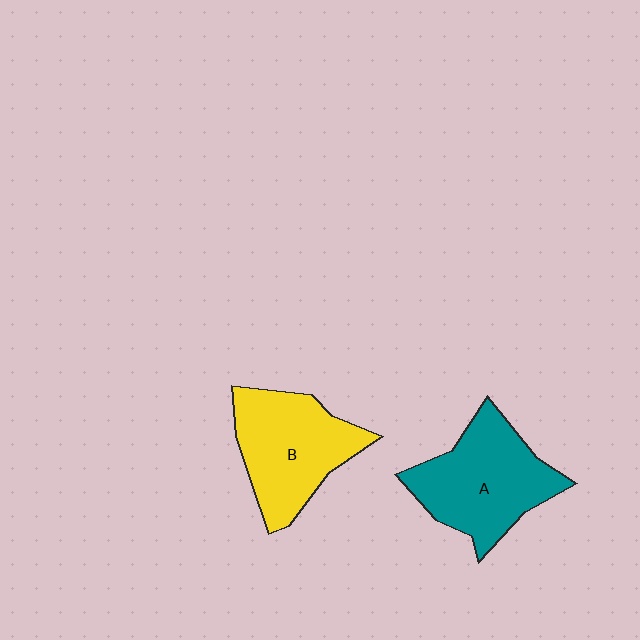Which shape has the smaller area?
Shape B (yellow).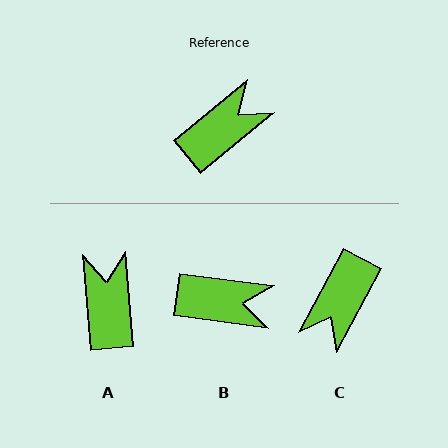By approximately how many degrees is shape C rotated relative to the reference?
Approximately 158 degrees clockwise.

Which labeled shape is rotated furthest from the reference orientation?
C, about 158 degrees away.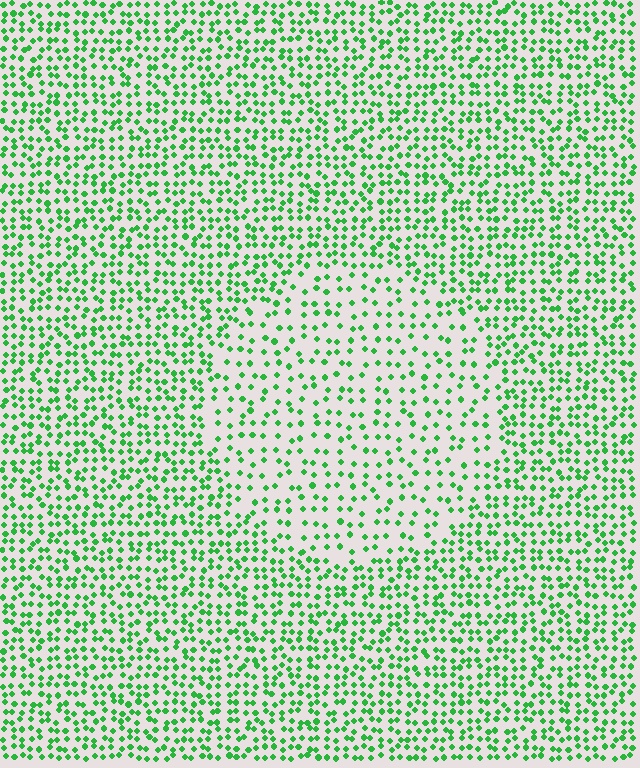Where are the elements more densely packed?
The elements are more densely packed outside the circle boundary.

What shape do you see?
I see a circle.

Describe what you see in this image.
The image contains small green elements arranged at two different densities. A circle-shaped region is visible where the elements are less densely packed than the surrounding area.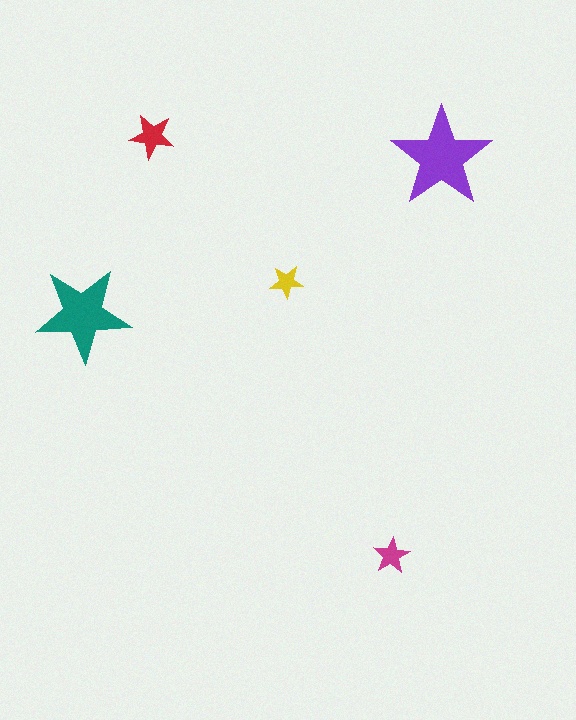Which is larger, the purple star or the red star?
The purple one.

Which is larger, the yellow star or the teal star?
The teal one.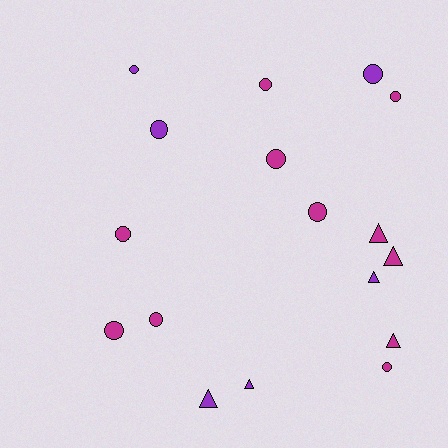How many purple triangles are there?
There are 3 purple triangles.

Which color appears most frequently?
Magenta, with 11 objects.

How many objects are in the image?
There are 17 objects.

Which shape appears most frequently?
Circle, with 11 objects.